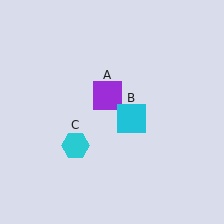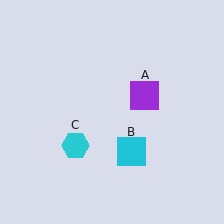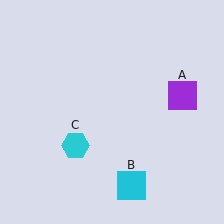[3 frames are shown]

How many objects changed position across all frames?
2 objects changed position: purple square (object A), cyan square (object B).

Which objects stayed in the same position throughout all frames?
Cyan hexagon (object C) remained stationary.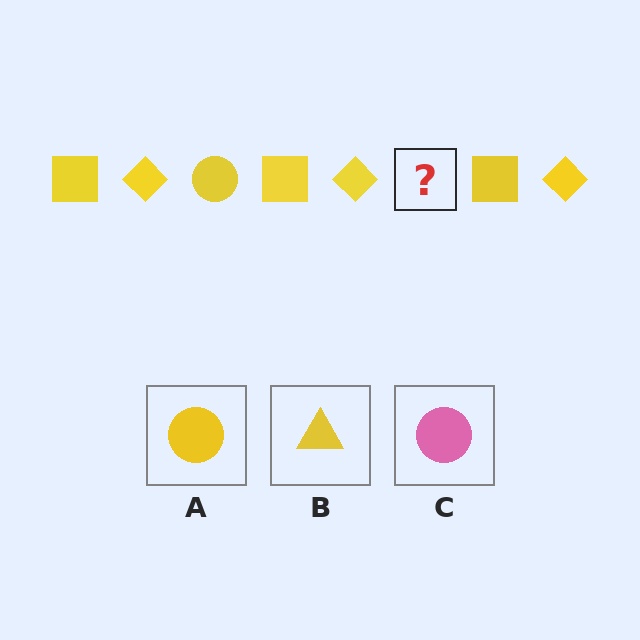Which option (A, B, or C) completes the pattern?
A.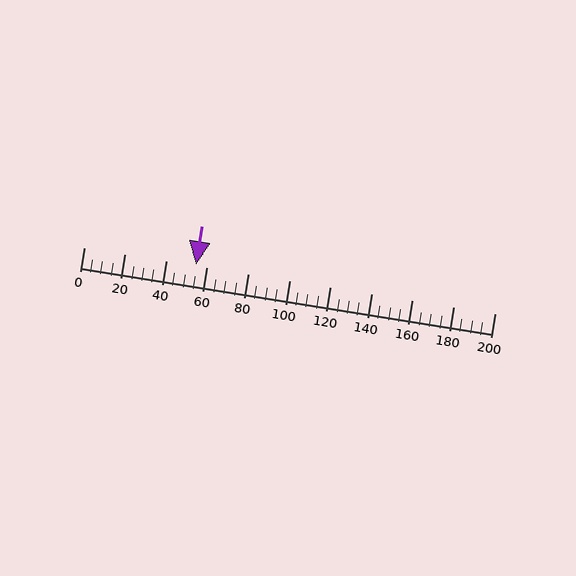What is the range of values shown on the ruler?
The ruler shows values from 0 to 200.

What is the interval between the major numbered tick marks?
The major tick marks are spaced 20 units apart.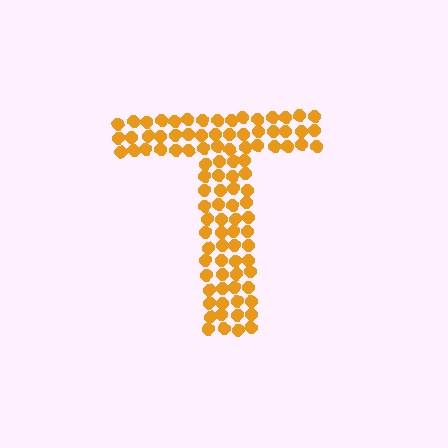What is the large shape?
The large shape is the letter T.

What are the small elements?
The small elements are circles.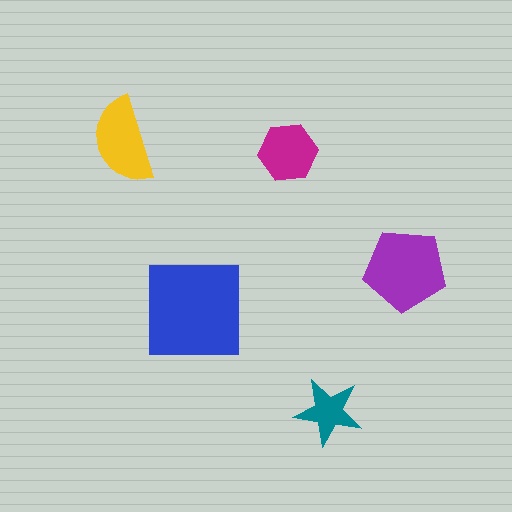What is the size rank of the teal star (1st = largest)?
5th.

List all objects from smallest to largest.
The teal star, the magenta hexagon, the yellow semicircle, the purple pentagon, the blue square.